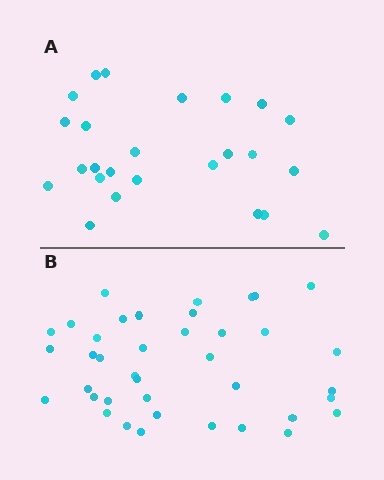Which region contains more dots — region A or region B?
Region B (the bottom region) has more dots.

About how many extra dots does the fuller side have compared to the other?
Region B has approximately 15 more dots than region A.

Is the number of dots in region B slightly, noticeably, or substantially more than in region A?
Region B has substantially more. The ratio is roughly 1.6 to 1.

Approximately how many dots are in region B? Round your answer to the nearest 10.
About 40 dots. (The exact count is 39, which rounds to 40.)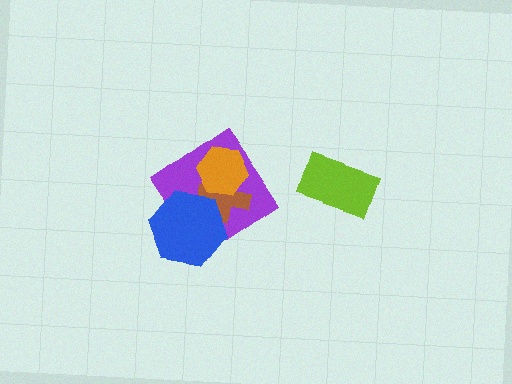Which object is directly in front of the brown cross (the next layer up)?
The blue hexagon is directly in front of the brown cross.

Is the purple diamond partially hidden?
Yes, it is partially covered by another shape.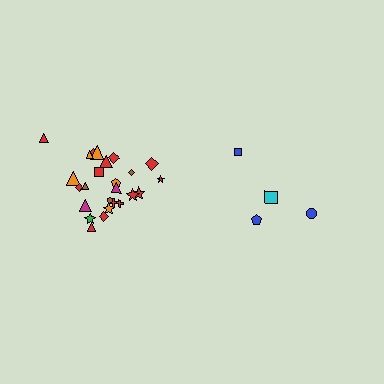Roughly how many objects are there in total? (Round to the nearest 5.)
Roughly 30 objects in total.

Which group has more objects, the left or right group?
The left group.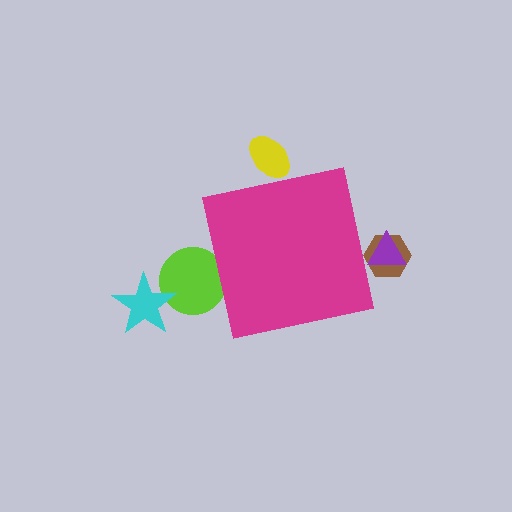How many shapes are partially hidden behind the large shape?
4 shapes are partially hidden.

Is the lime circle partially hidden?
Yes, the lime circle is partially hidden behind the magenta square.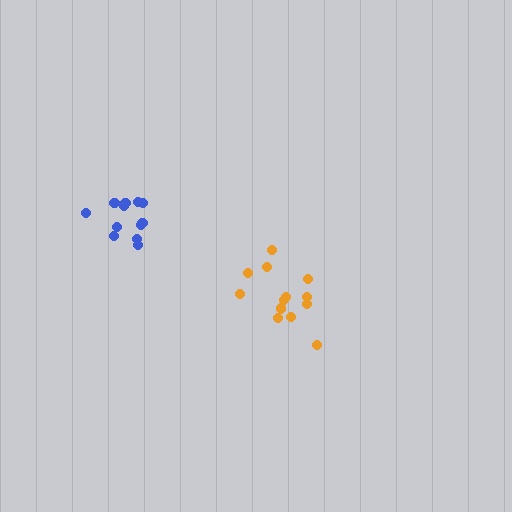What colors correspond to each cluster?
The clusters are colored: blue, orange.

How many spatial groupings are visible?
There are 2 spatial groupings.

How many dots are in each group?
Group 1: 12 dots, Group 2: 13 dots (25 total).